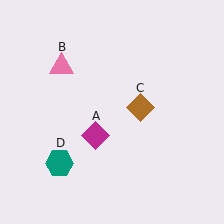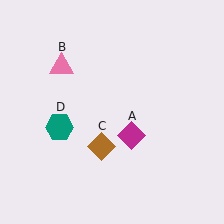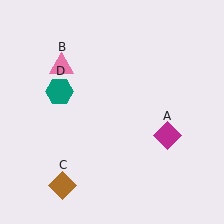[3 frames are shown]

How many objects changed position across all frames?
3 objects changed position: magenta diamond (object A), brown diamond (object C), teal hexagon (object D).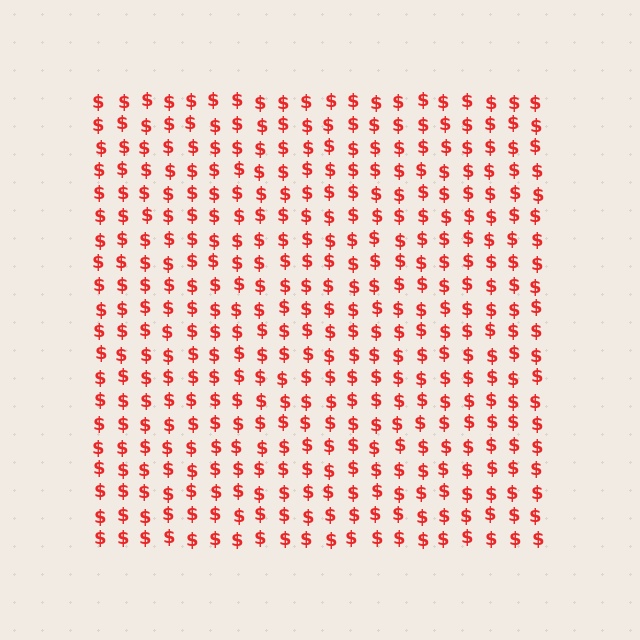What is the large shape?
The large shape is a square.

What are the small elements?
The small elements are dollar signs.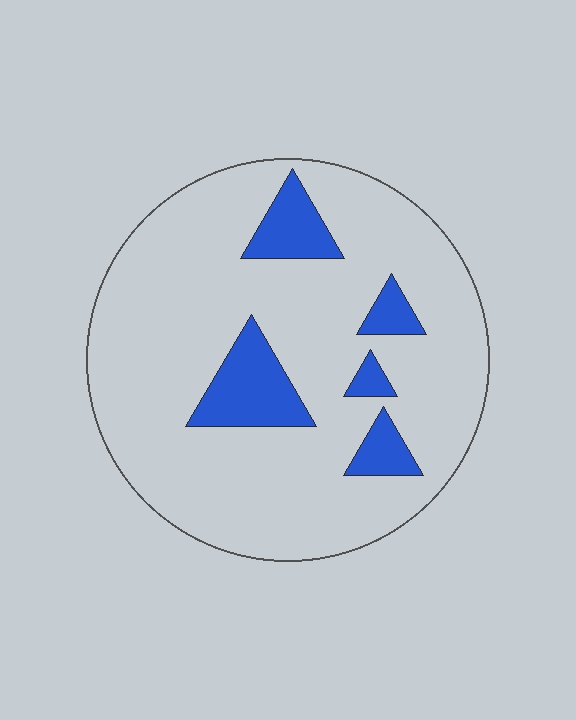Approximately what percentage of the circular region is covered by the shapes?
Approximately 15%.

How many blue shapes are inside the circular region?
5.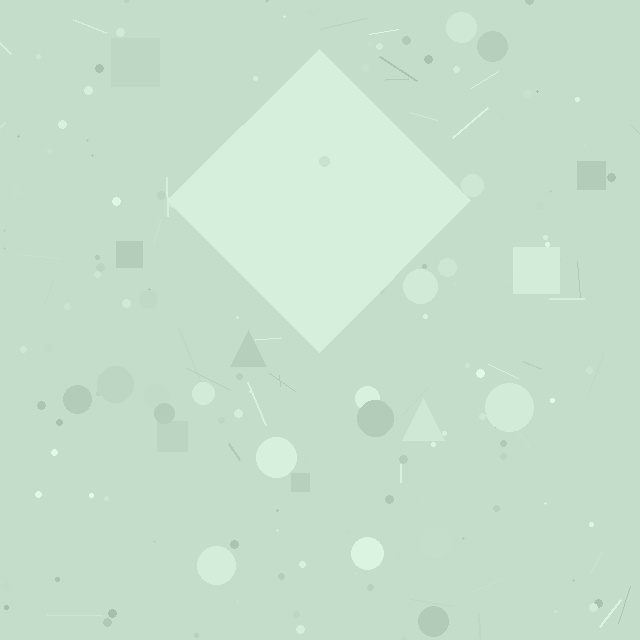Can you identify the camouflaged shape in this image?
The camouflaged shape is a diamond.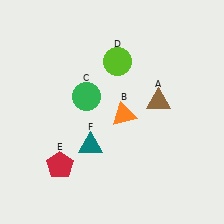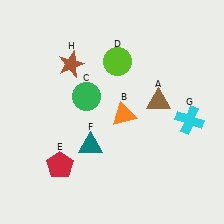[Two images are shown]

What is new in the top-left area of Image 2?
A brown star (H) was added in the top-left area of Image 2.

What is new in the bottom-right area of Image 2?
A cyan cross (G) was added in the bottom-right area of Image 2.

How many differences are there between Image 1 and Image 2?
There are 2 differences between the two images.